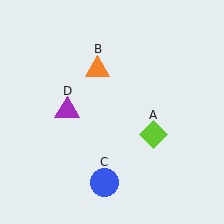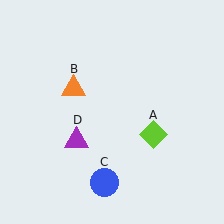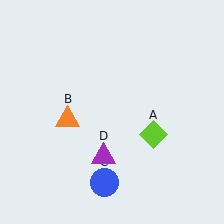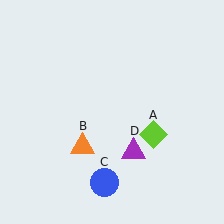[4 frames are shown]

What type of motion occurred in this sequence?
The orange triangle (object B), purple triangle (object D) rotated counterclockwise around the center of the scene.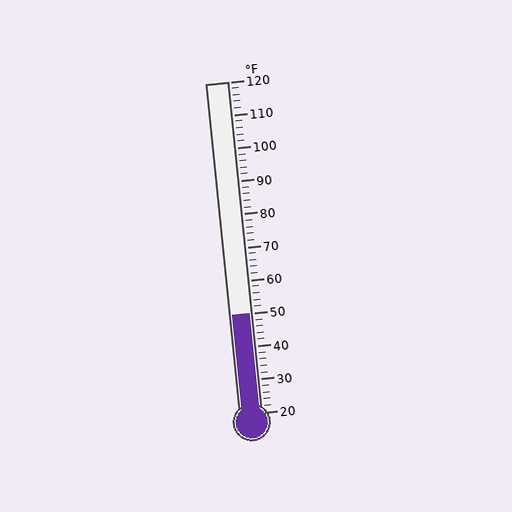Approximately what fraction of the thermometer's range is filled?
The thermometer is filled to approximately 30% of its range.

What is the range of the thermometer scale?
The thermometer scale ranges from 20°F to 120°F.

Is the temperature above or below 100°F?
The temperature is below 100°F.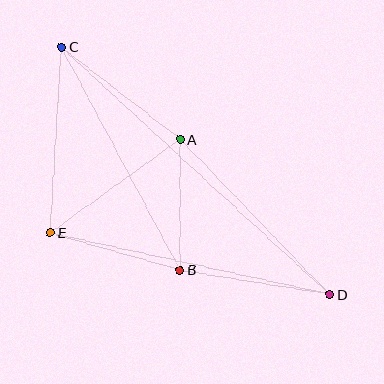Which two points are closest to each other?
Points A and B are closest to each other.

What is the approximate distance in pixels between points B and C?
The distance between B and C is approximately 252 pixels.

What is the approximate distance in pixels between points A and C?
The distance between A and C is approximately 150 pixels.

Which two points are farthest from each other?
Points C and D are farthest from each other.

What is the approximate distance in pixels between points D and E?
The distance between D and E is approximately 286 pixels.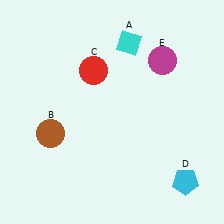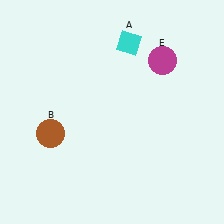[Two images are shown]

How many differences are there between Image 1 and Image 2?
There are 2 differences between the two images.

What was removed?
The red circle (C), the cyan pentagon (D) were removed in Image 2.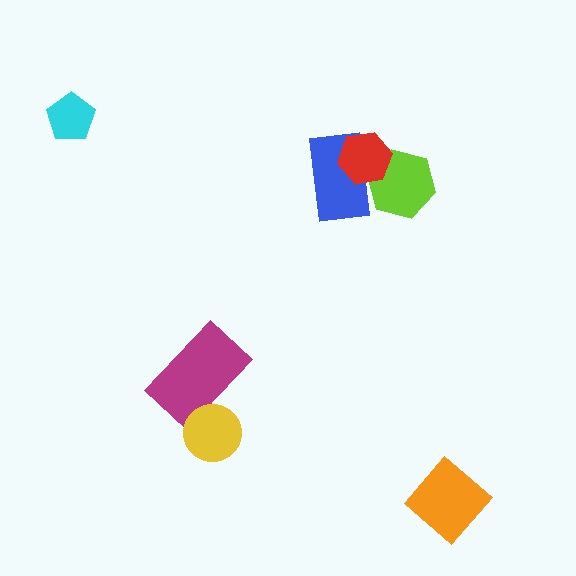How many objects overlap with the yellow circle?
1 object overlaps with the yellow circle.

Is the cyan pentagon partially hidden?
No, no other shape covers it.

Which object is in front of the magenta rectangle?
The yellow circle is in front of the magenta rectangle.